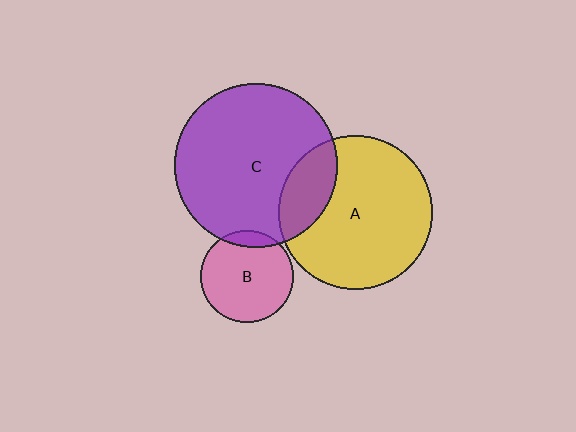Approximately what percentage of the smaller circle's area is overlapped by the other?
Approximately 10%.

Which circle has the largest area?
Circle C (purple).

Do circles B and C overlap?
Yes.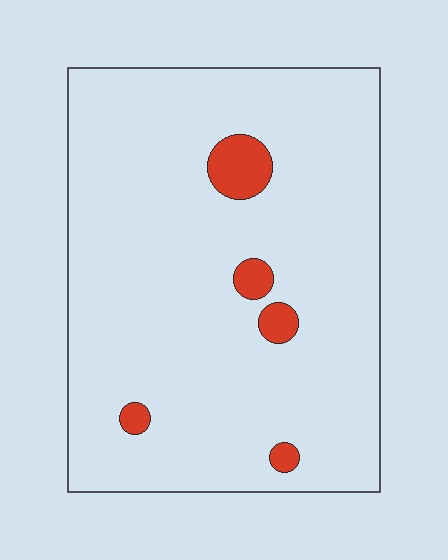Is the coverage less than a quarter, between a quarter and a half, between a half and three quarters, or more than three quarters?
Less than a quarter.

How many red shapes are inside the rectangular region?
5.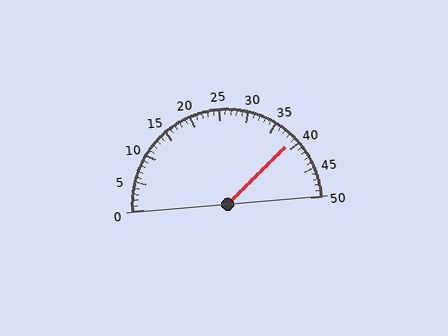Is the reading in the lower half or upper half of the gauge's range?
The reading is in the upper half of the range (0 to 50).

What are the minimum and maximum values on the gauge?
The gauge ranges from 0 to 50.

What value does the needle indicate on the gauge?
The needle indicates approximately 39.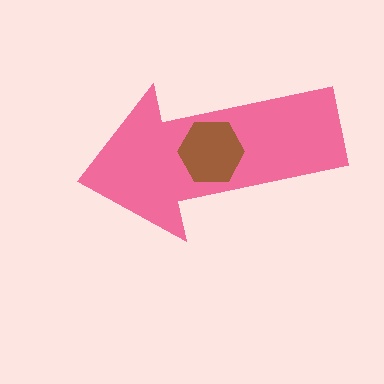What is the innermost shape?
The brown hexagon.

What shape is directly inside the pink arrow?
The brown hexagon.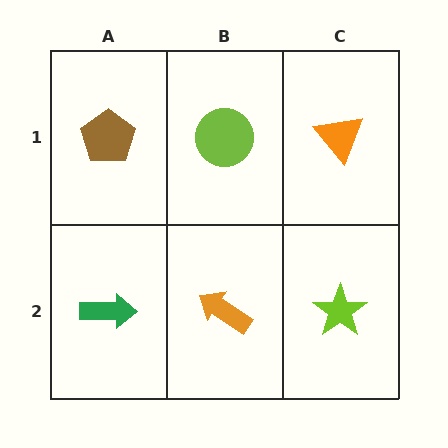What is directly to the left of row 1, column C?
A lime circle.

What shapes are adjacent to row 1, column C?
A lime star (row 2, column C), a lime circle (row 1, column B).